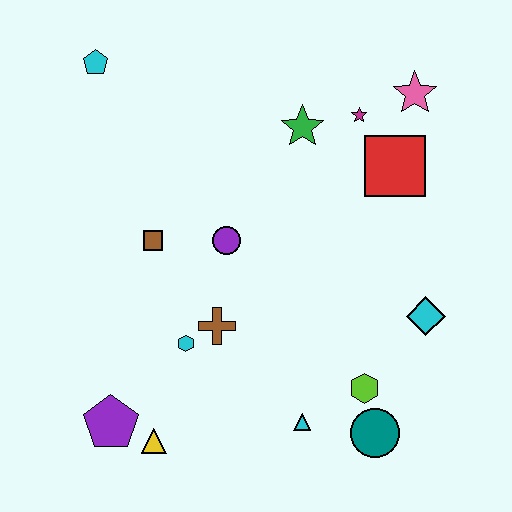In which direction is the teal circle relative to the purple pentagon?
The teal circle is to the right of the purple pentagon.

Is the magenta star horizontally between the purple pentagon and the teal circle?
Yes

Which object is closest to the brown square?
The purple circle is closest to the brown square.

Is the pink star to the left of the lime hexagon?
No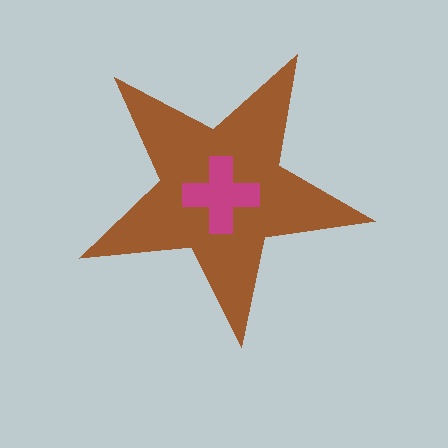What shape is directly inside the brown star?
The magenta cross.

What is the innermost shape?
The magenta cross.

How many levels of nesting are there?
2.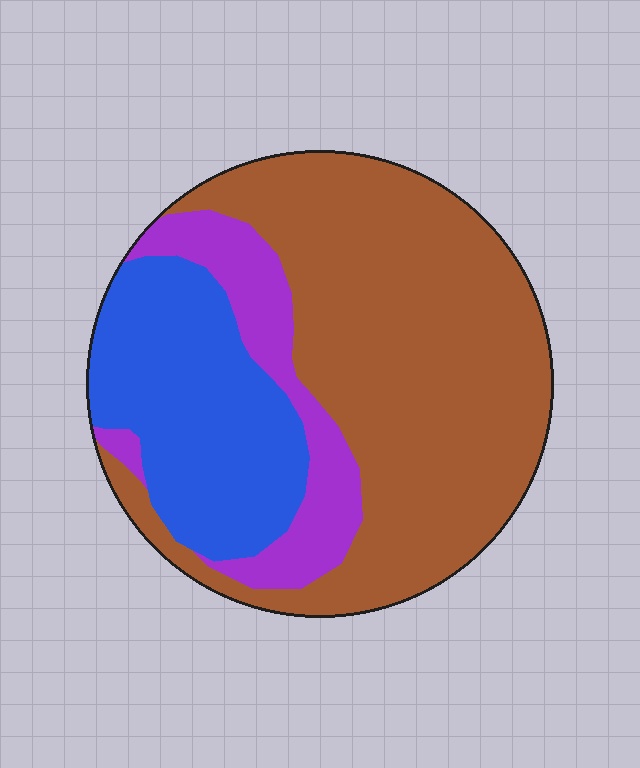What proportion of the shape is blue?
Blue covers about 25% of the shape.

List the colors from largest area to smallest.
From largest to smallest: brown, blue, purple.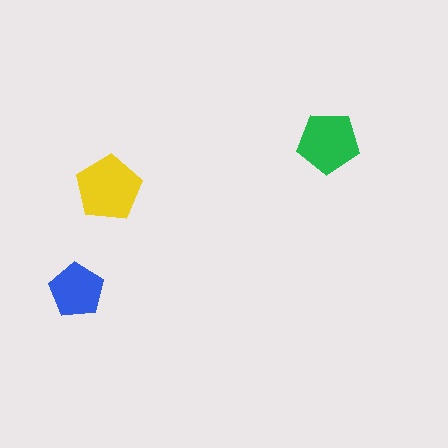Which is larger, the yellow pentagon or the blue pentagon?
The yellow one.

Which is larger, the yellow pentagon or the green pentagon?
The yellow one.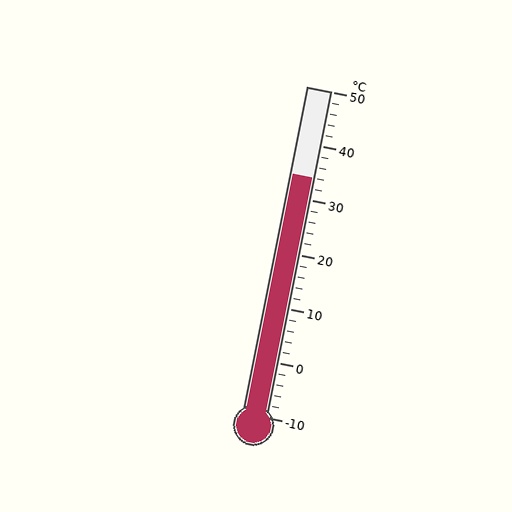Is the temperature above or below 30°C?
The temperature is above 30°C.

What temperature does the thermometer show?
The thermometer shows approximately 34°C.